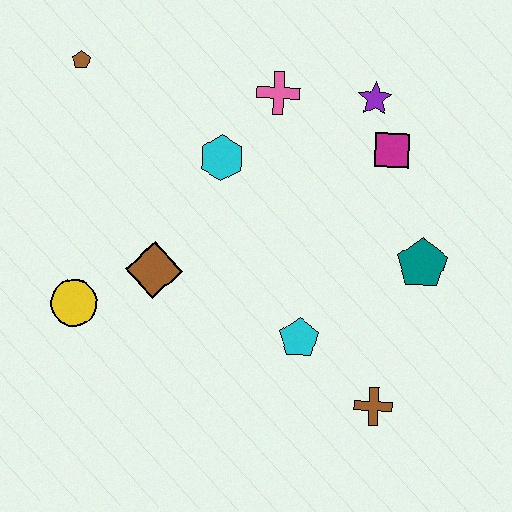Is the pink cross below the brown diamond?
No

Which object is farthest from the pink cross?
The brown cross is farthest from the pink cross.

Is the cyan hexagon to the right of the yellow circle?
Yes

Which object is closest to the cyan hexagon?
The pink cross is closest to the cyan hexagon.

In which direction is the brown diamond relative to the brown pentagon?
The brown diamond is below the brown pentagon.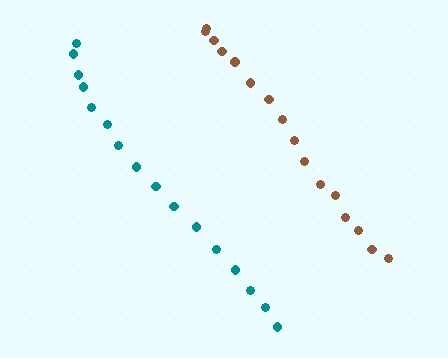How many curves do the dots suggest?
There are 2 distinct paths.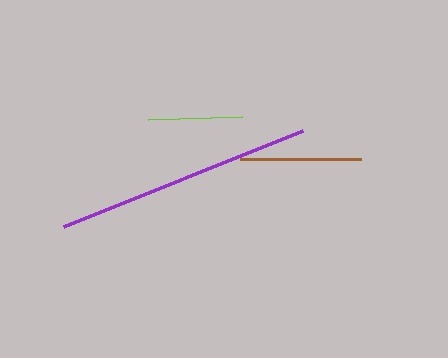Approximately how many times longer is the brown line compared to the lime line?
The brown line is approximately 1.3 times the length of the lime line.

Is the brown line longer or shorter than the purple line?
The purple line is longer than the brown line.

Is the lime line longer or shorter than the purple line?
The purple line is longer than the lime line.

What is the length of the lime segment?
The lime segment is approximately 94 pixels long.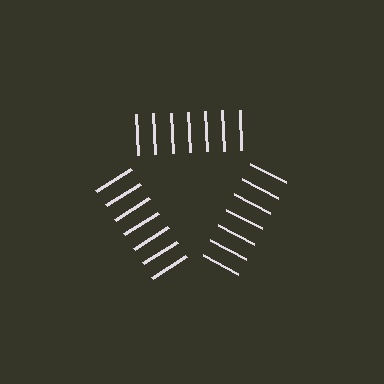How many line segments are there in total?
21 — 7 along each of the 3 edges.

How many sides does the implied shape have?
3 sides — the line-ends trace a triangle.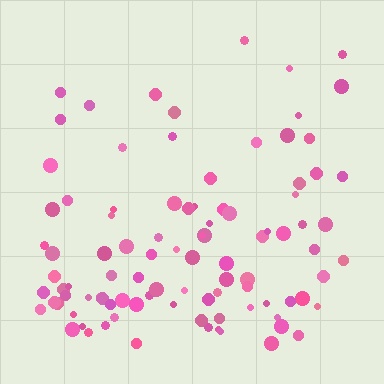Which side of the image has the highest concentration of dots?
The bottom.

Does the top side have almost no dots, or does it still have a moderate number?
Still a moderate number, just noticeably fewer than the bottom.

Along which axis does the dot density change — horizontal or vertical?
Vertical.